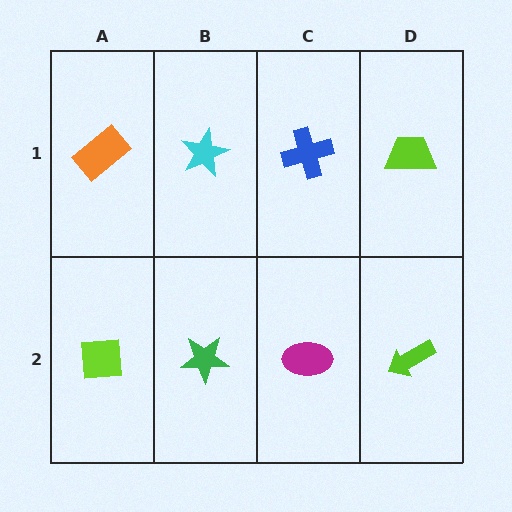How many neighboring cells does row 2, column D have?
2.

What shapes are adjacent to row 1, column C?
A magenta ellipse (row 2, column C), a cyan star (row 1, column B), a lime trapezoid (row 1, column D).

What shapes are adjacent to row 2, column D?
A lime trapezoid (row 1, column D), a magenta ellipse (row 2, column C).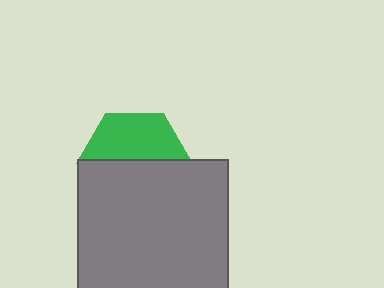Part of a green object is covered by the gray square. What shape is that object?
It is a hexagon.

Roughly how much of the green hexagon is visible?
A small part of it is visible (roughly 45%).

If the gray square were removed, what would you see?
You would see the complete green hexagon.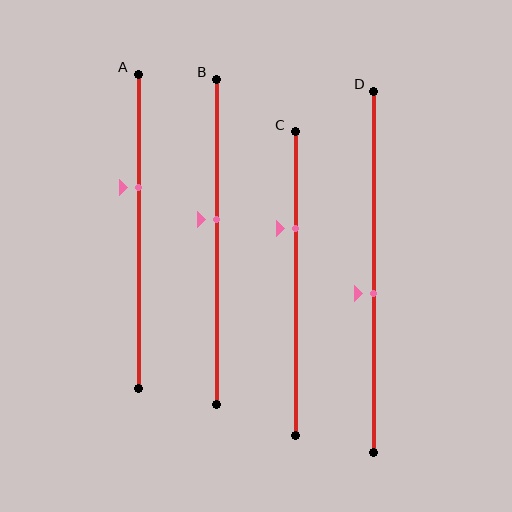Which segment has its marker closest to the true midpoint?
Segment D has its marker closest to the true midpoint.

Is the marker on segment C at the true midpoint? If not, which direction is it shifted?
No, the marker on segment C is shifted upward by about 18% of the segment length.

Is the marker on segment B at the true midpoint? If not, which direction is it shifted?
No, the marker on segment B is shifted upward by about 7% of the segment length.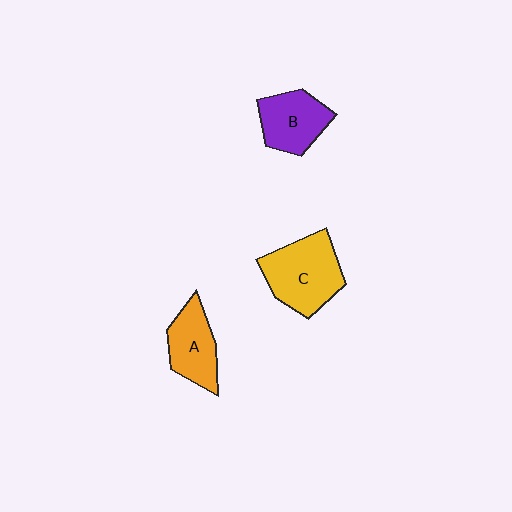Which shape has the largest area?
Shape C (yellow).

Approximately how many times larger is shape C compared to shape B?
Approximately 1.4 times.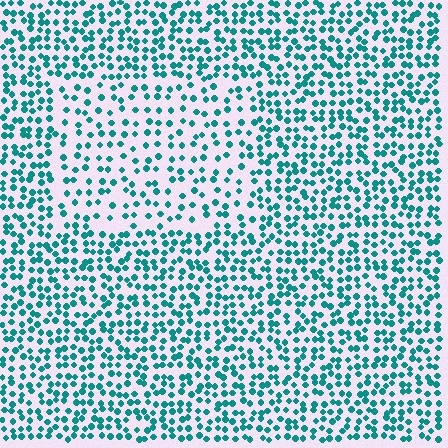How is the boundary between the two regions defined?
The boundary is defined by a change in element density (approximately 1.8x ratio). All elements are the same color, size, and shape.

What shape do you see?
I see a rectangle.